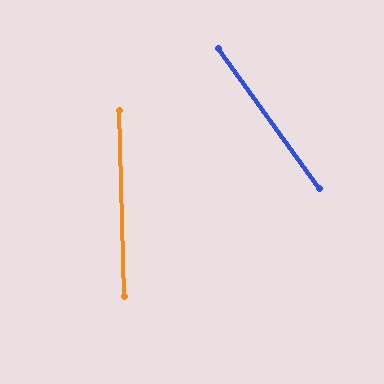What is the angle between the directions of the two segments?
Approximately 34 degrees.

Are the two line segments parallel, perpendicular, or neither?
Neither parallel nor perpendicular — they differ by about 34°.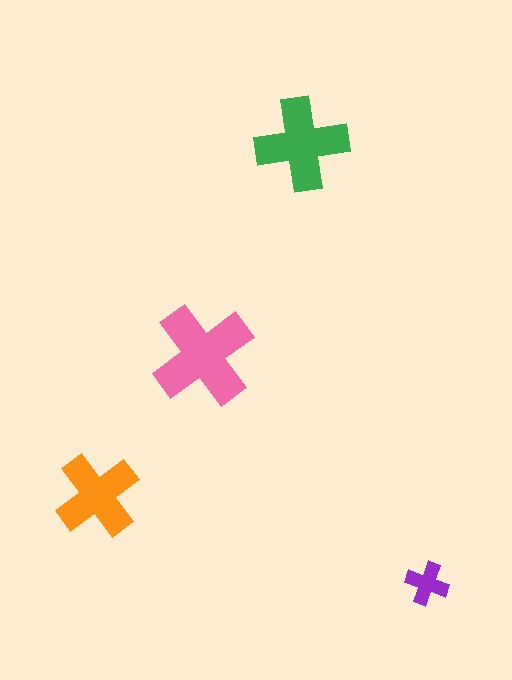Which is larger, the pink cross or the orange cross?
The pink one.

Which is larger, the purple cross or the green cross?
The green one.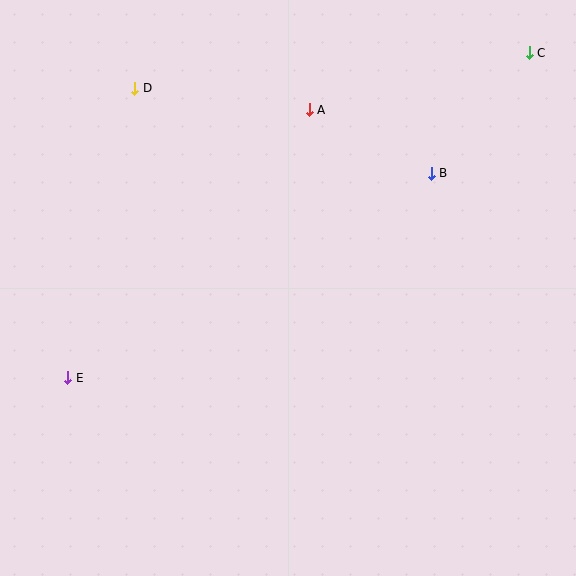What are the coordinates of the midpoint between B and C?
The midpoint between B and C is at (480, 113).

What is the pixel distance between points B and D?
The distance between B and D is 309 pixels.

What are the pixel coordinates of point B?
Point B is at (431, 173).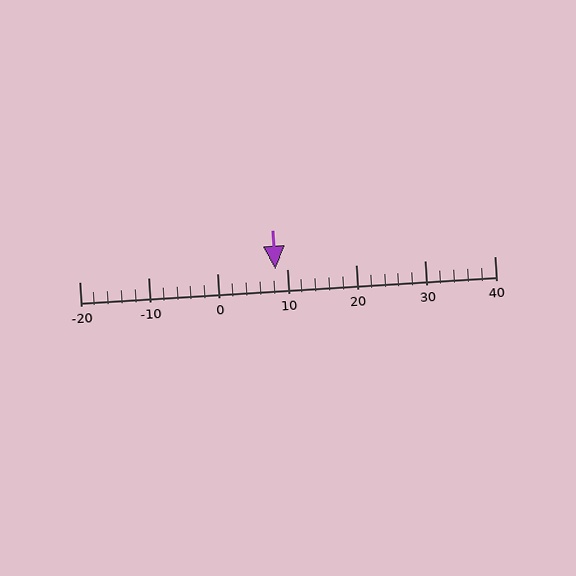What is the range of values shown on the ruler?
The ruler shows values from -20 to 40.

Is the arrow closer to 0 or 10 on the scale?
The arrow is closer to 10.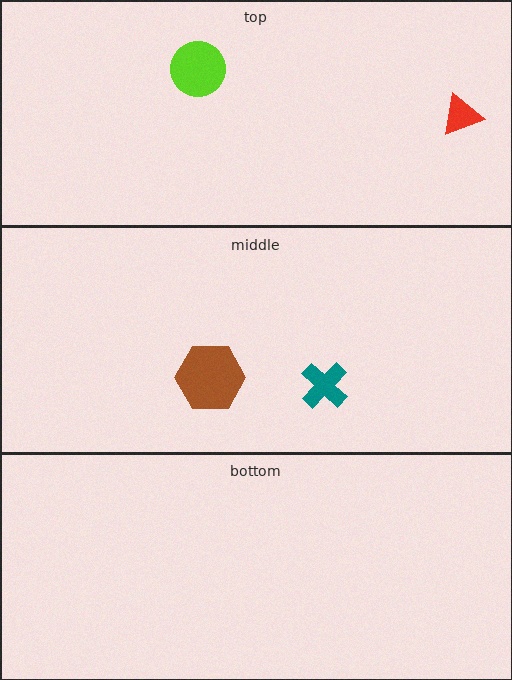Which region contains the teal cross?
The middle region.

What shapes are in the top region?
The red triangle, the lime circle.